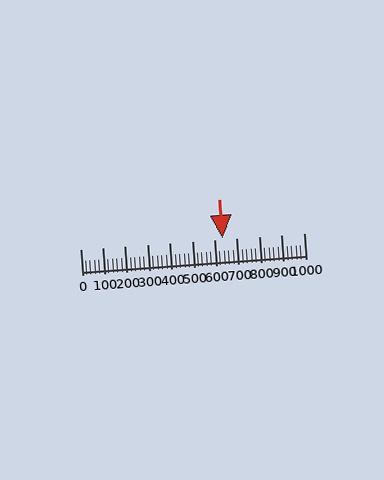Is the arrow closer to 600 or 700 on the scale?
The arrow is closer to 600.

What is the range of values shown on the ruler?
The ruler shows values from 0 to 1000.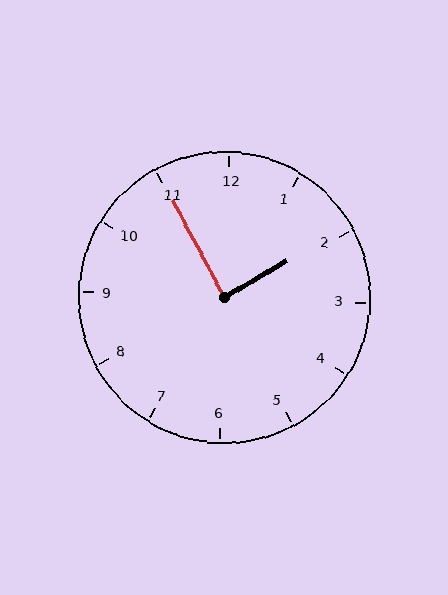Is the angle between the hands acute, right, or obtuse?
It is right.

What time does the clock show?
1:55.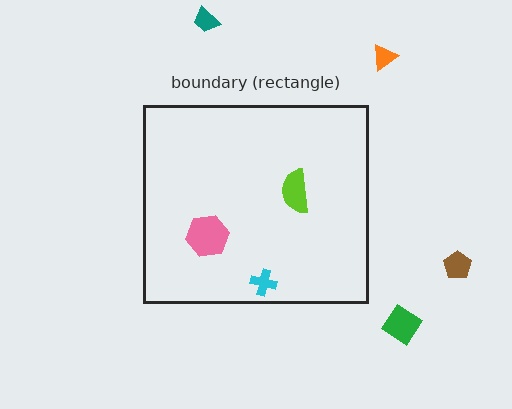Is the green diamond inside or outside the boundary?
Outside.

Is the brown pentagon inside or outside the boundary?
Outside.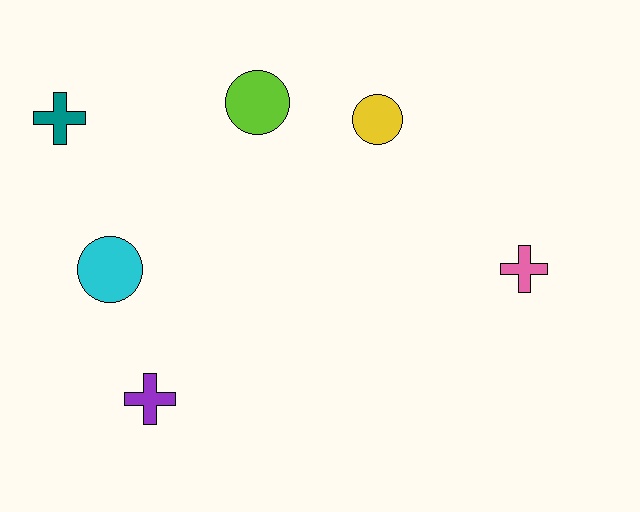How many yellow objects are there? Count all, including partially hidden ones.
There is 1 yellow object.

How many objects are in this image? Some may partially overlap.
There are 6 objects.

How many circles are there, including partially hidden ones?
There are 3 circles.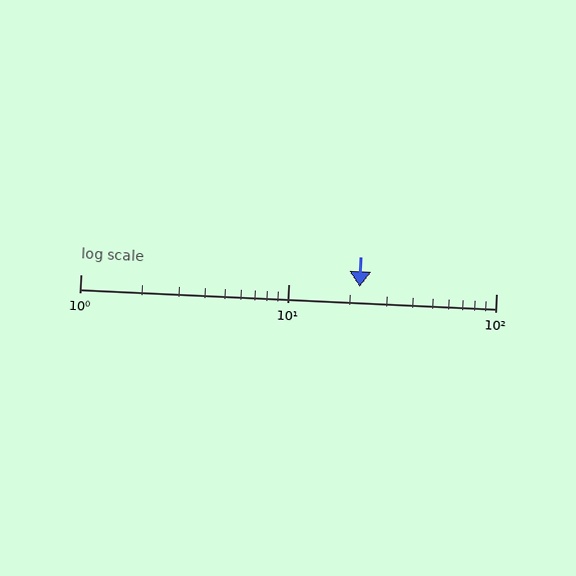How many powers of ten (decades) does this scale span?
The scale spans 2 decades, from 1 to 100.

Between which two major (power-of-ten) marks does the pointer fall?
The pointer is between 10 and 100.